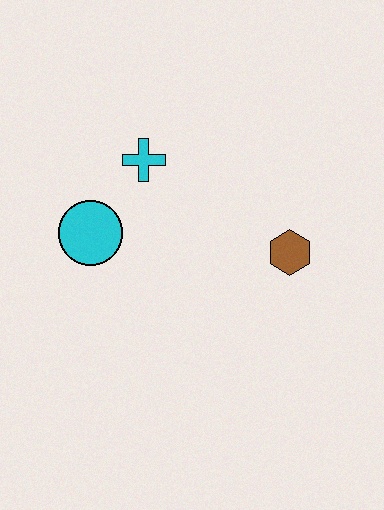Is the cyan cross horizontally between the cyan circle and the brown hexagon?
Yes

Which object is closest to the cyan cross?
The cyan circle is closest to the cyan cross.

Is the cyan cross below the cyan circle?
No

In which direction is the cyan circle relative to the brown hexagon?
The cyan circle is to the left of the brown hexagon.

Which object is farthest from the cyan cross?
The brown hexagon is farthest from the cyan cross.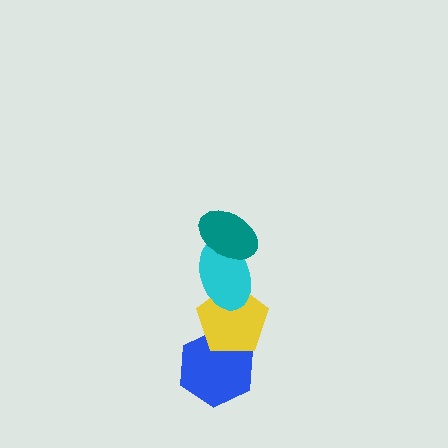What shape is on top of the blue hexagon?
The yellow pentagon is on top of the blue hexagon.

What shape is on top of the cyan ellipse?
The teal ellipse is on top of the cyan ellipse.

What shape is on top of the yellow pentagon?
The cyan ellipse is on top of the yellow pentagon.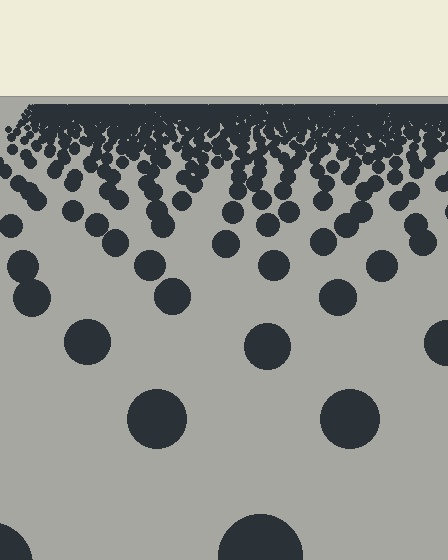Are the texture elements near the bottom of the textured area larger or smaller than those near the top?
Larger. Near the bottom, elements are closer to the viewer and appear at a bigger on-screen size.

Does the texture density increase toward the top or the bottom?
Density increases toward the top.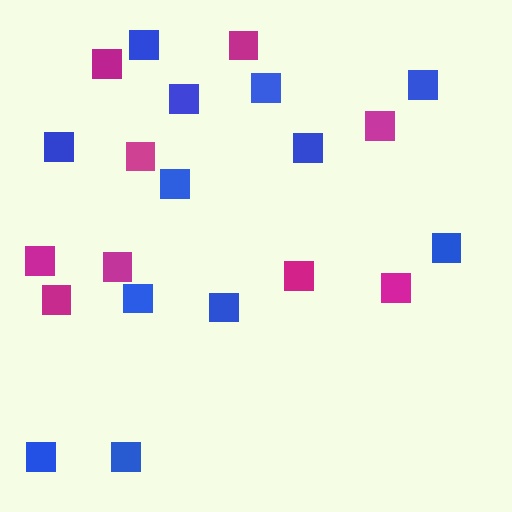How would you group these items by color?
There are 2 groups: one group of blue squares (12) and one group of magenta squares (9).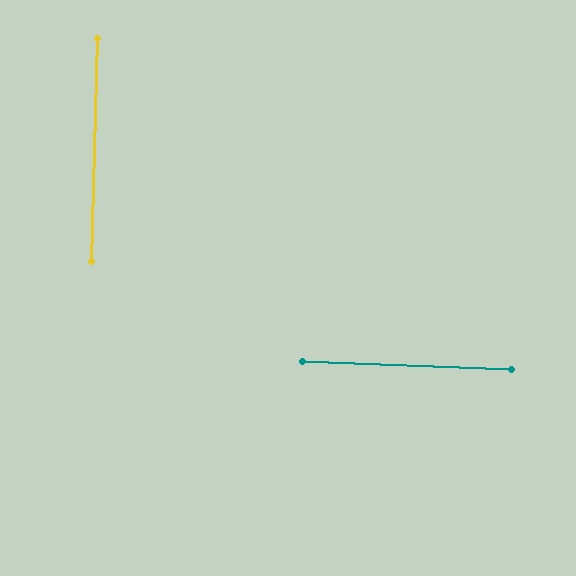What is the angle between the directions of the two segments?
Approximately 89 degrees.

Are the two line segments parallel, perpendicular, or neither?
Perpendicular — they meet at approximately 89°.